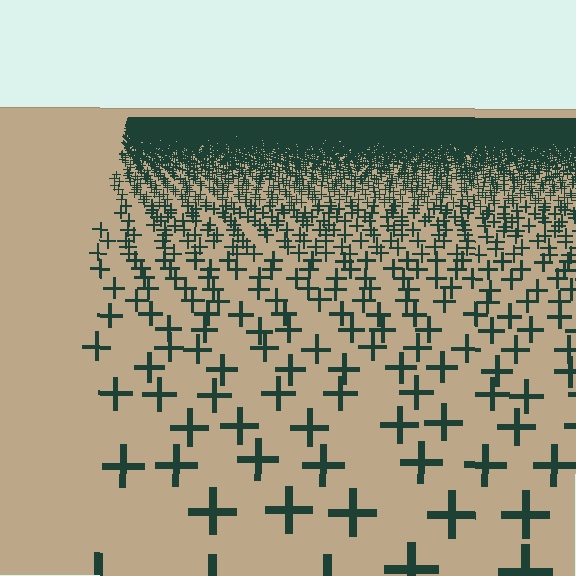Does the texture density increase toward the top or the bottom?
Density increases toward the top.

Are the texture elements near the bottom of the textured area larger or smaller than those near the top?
Larger. Near the bottom, elements are closer to the viewer and appear at a bigger on-screen size.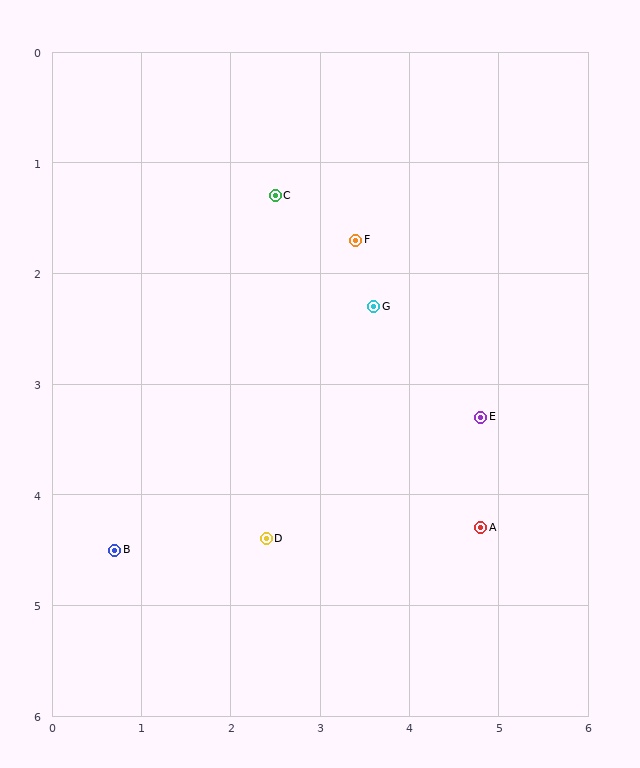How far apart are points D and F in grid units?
Points D and F are about 2.9 grid units apart.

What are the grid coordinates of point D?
Point D is at approximately (2.4, 4.4).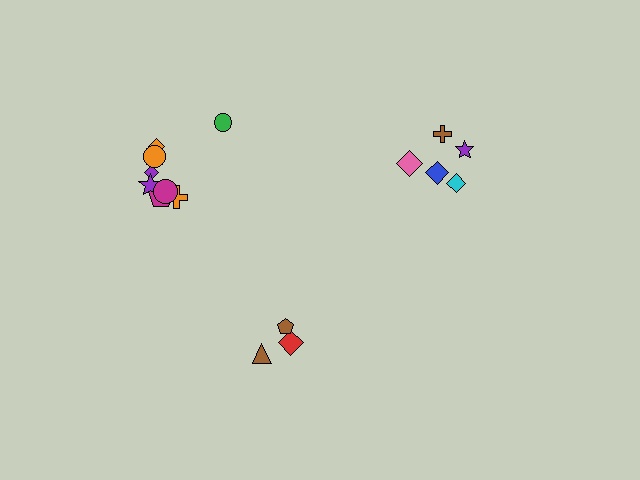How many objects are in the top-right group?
There are 5 objects.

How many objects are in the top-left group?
There are 8 objects.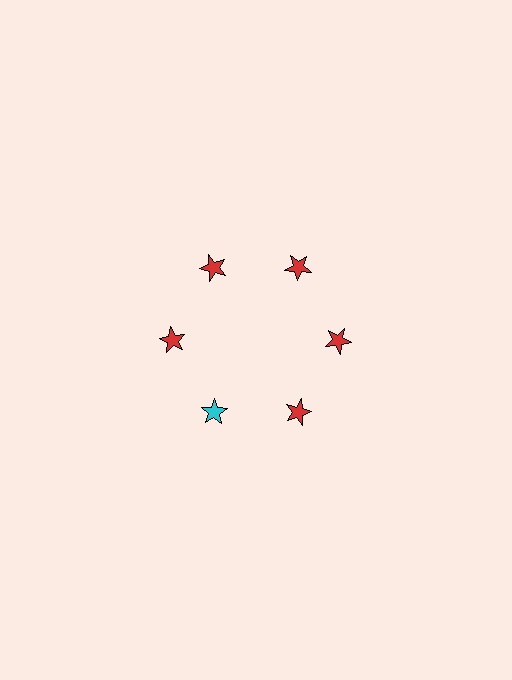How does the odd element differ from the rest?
It has a different color: cyan instead of red.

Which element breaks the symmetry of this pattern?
The cyan star at roughly the 7 o'clock position breaks the symmetry. All other shapes are red stars.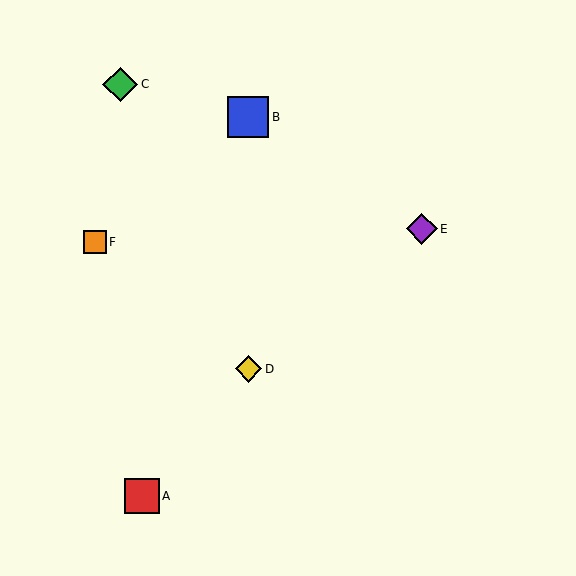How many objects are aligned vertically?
2 objects (B, D) are aligned vertically.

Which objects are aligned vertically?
Objects B, D are aligned vertically.